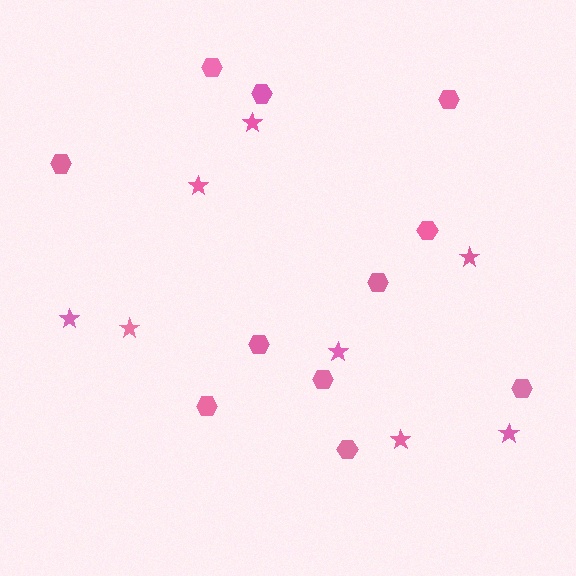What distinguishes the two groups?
There are 2 groups: one group of hexagons (11) and one group of stars (8).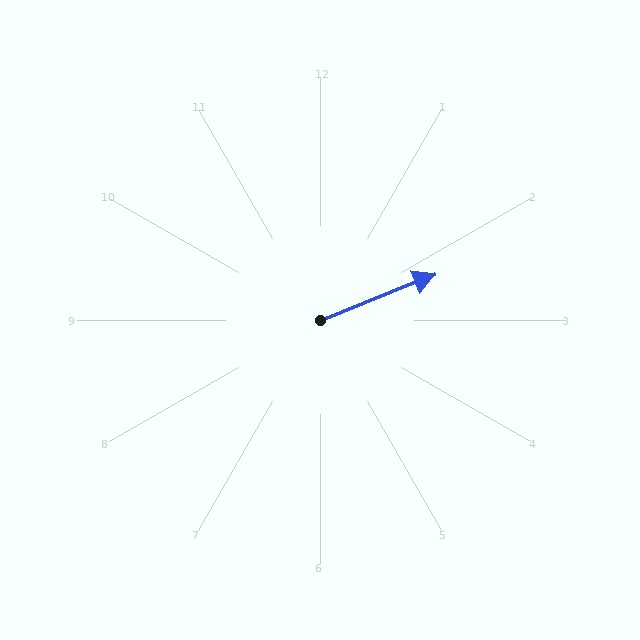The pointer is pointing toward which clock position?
Roughly 2 o'clock.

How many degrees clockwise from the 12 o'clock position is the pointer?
Approximately 68 degrees.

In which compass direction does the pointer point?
East.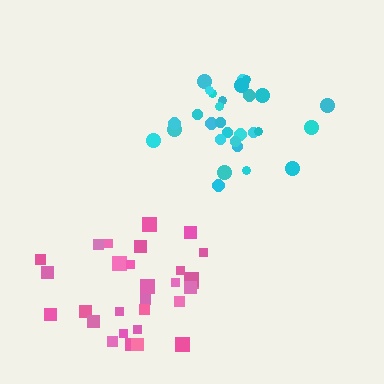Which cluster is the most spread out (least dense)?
Pink.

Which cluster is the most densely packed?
Cyan.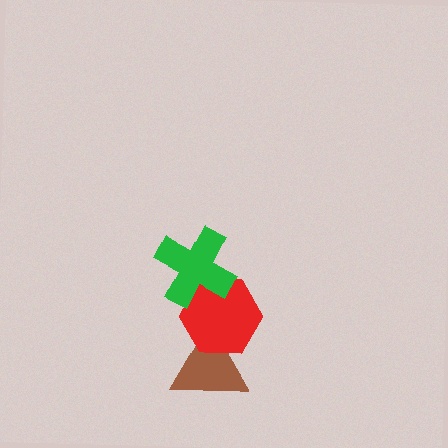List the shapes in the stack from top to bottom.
From top to bottom: the green cross, the red hexagon, the brown triangle.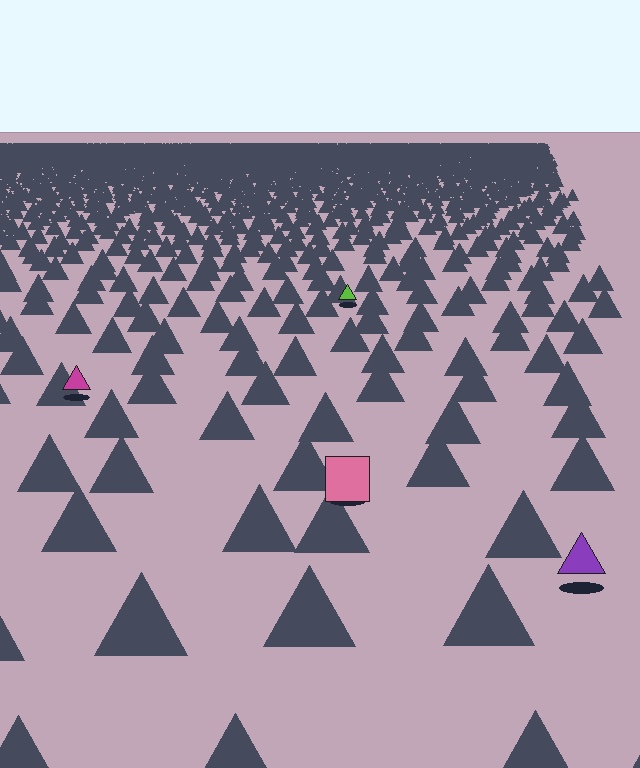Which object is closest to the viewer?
The purple triangle is closest. The texture marks near it are larger and more spread out.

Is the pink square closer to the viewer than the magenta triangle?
Yes. The pink square is closer — you can tell from the texture gradient: the ground texture is coarser near it.